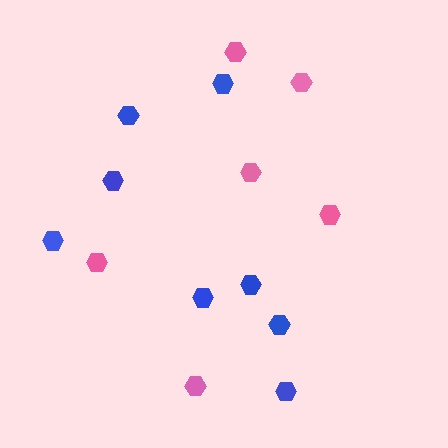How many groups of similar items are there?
There are 2 groups: one group of pink hexagons (6) and one group of blue hexagons (8).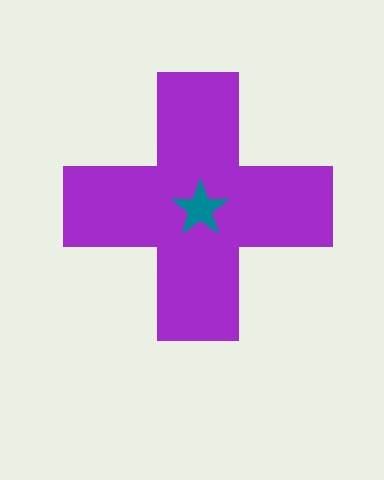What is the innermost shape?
The teal star.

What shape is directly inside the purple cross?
The teal star.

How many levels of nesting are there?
2.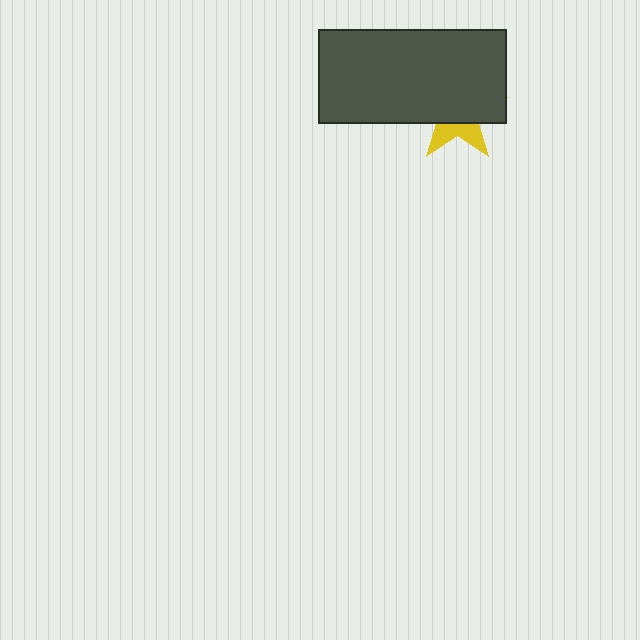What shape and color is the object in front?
The object in front is a dark gray rectangle.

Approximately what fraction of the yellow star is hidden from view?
Roughly 67% of the yellow star is hidden behind the dark gray rectangle.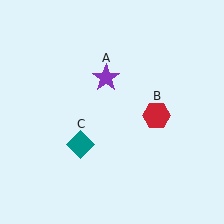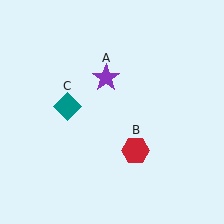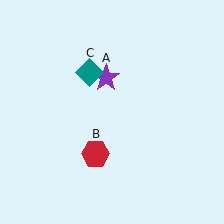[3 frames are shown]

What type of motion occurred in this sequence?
The red hexagon (object B), teal diamond (object C) rotated clockwise around the center of the scene.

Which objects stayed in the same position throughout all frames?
Purple star (object A) remained stationary.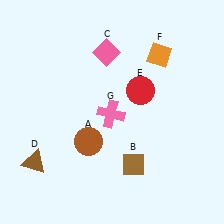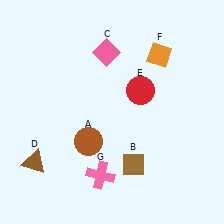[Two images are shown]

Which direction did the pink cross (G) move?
The pink cross (G) moved down.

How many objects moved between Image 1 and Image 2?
1 object moved between the two images.